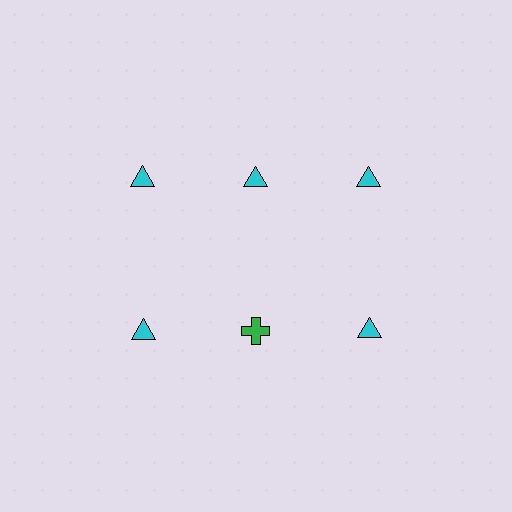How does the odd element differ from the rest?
It differs in both color (green instead of cyan) and shape (cross instead of triangle).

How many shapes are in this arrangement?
There are 6 shapes arranged in a grid pattern.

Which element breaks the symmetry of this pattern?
The green cross in the second row, second from left column breaks the symmetry. All other shapes are cyan triangles.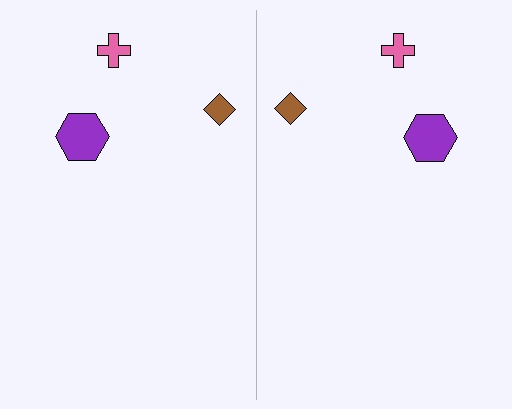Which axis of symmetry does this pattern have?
The pattern has a vertical axis of symmetry running through the center of the image.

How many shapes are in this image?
There are 6 shapes in this image.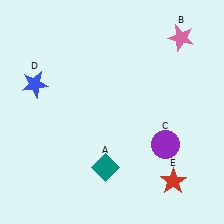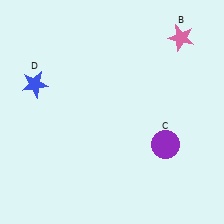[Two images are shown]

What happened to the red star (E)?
The red star (E) was removed in Image 2. It was in the bottom-right area of Image 1.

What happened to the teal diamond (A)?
The teal diamond (A) was removed in Image 2. It was in the bottom-left area of Image 1.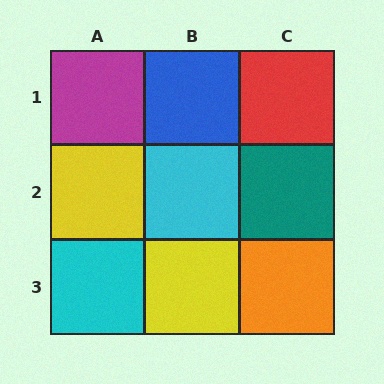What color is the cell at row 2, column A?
Yellow.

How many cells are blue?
1 cell is blue.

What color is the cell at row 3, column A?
Cyan.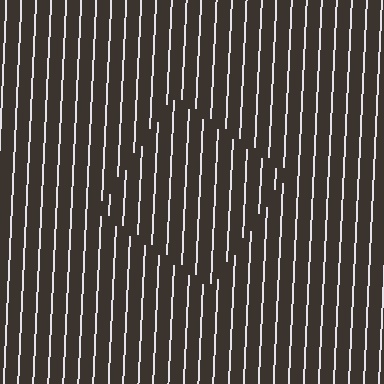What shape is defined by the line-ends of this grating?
An illusory square. The interior of the shape contains the same grating, shifted by half a period — the contour is defined by the phase discontinuity where line-ends from the inner and outer gratings abut.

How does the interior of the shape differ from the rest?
The interior of the shape contains the same grating, shifted by half a period — the contour is defined by the phase discontinuity where line-ends from the inner and outer gratings abut.